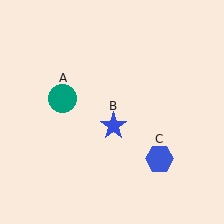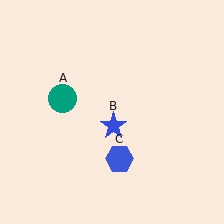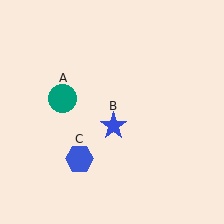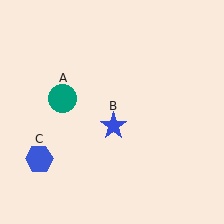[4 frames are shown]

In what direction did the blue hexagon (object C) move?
The blue hexagon (object C) moved left.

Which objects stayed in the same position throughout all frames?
Teal circle (object A) and blue star (object B) remained stationary.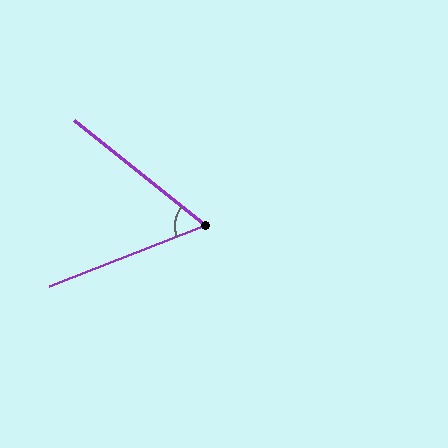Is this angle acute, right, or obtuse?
It is acute.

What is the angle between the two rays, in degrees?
Approximately 60 degrees.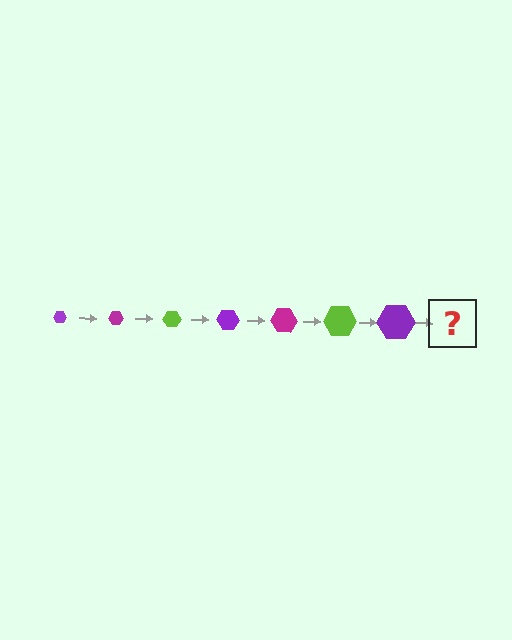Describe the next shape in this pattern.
It should be a magenta hexagon, larger than the previous one.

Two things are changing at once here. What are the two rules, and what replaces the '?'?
The two rules are that the hexagon grows larger each step and the color cycles through purple, magenta, and lime. The '?' should be a magenta hexagon, larger than the previous one.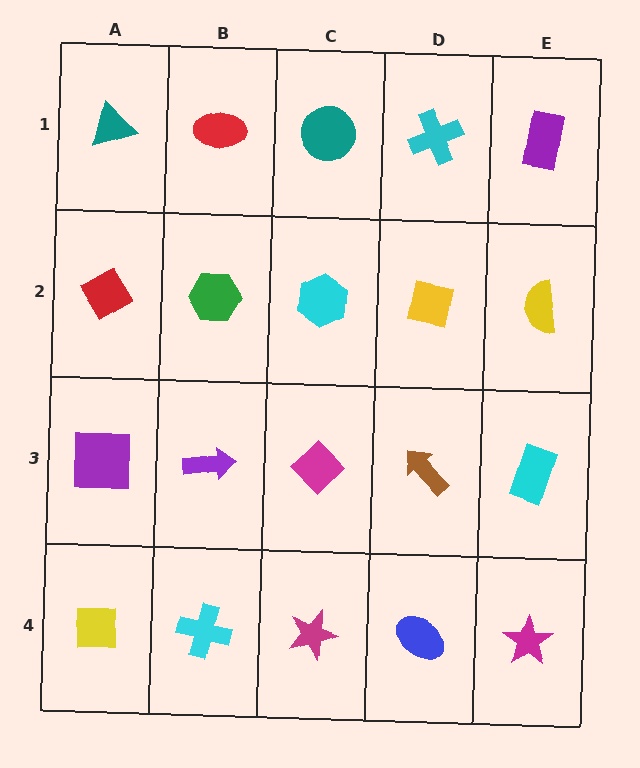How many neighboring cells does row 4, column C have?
3.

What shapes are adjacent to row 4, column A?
A purple square (row 3, column A), a cyan cross (row 4, column B).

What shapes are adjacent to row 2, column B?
A red ellipse (row 1, column B), a purple arrow (row 3, column B), a red diamond (row 2, column A), a cyan hexagon (row 2, column C).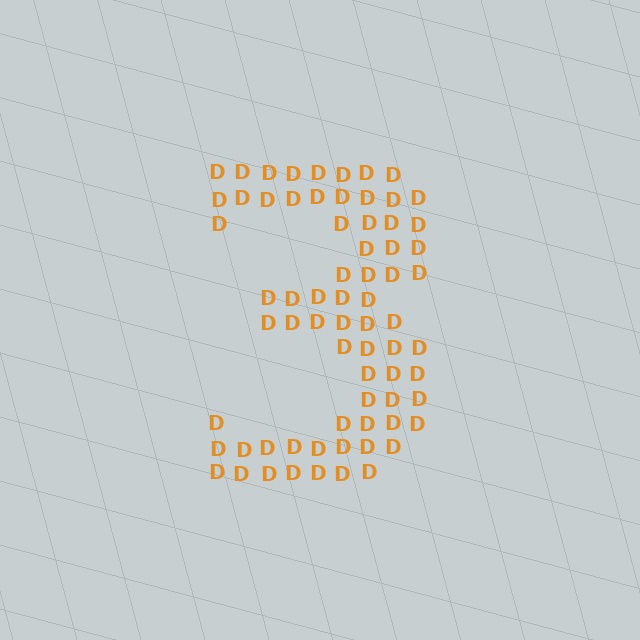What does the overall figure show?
The overall figure shows the digit 3.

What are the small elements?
The small elements are letter D's.